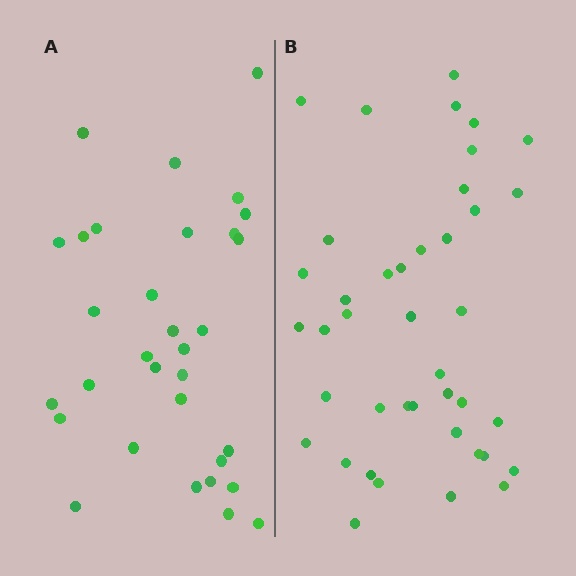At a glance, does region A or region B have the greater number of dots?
Region B (the right region) has more dots.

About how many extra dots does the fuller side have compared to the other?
Region B has roughly 8 or so more dots than region A.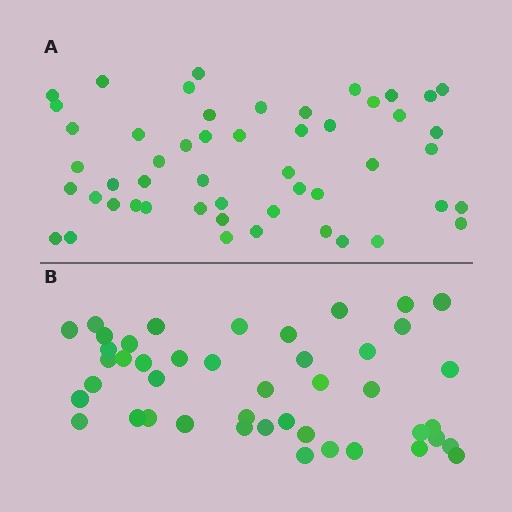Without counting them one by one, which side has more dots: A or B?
Region A (the top region) has more dots.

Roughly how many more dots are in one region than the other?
Region A has roughly 8 or so more dots than region B.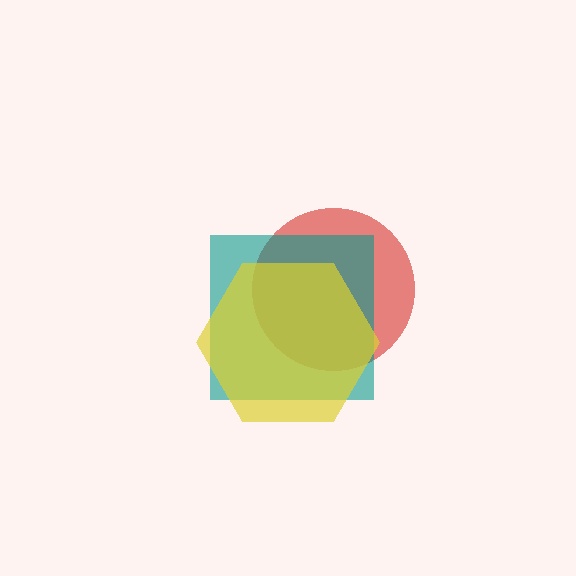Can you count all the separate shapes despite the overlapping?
Yes, there are 3 separate shapes.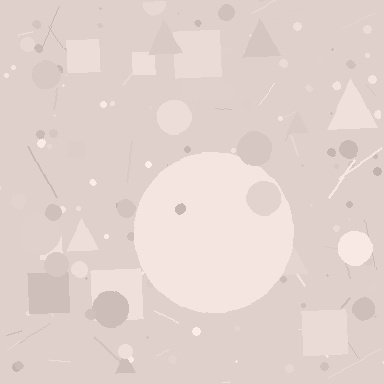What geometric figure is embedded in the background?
A circle is embedded in the background.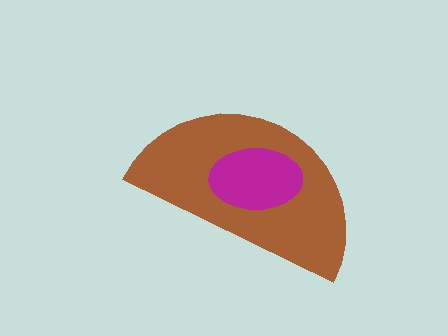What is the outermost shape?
The brown semicircle.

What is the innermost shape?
The magenta ellipse.